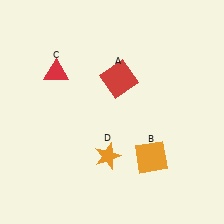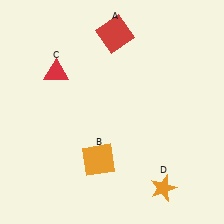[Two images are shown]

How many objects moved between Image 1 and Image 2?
3 objects moved between the two images.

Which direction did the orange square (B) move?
The orange square (B) moved left.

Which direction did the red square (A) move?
The red square (A) moved up.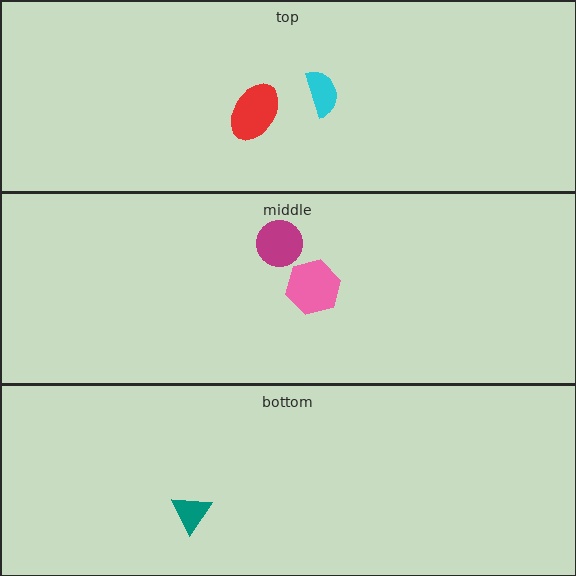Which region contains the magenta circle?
The middle region.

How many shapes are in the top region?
2.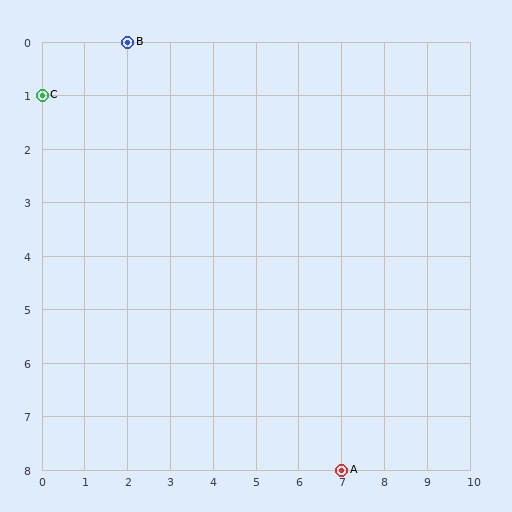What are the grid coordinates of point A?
Point A is at grid coordinates (7, 8).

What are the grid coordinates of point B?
Point B is at grid coordinates (2, 0).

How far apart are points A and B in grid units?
Points A and B are 5 columns and 8 rows apart (about 9.4 grid units diagonally).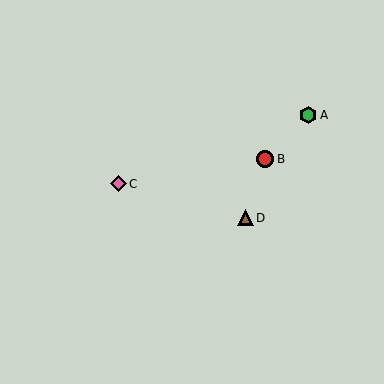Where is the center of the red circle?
The center of the red circle is at (265, 159).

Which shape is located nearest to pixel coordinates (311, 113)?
The green hexagon (labeled A) at (308, 115) is nearest to that location.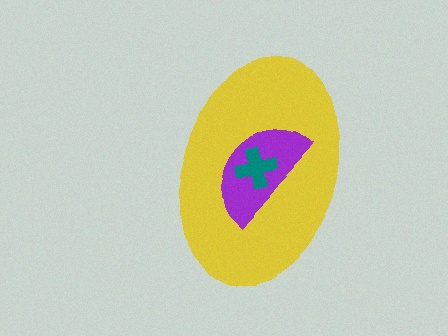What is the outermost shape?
The yellow ellipse.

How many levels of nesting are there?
3.